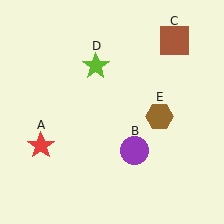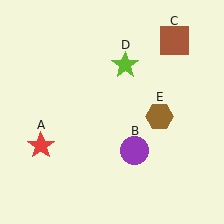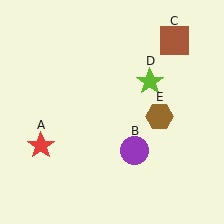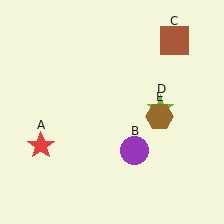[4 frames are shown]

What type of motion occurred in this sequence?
The lime star (object D) rotated clockwise around the center of the scene.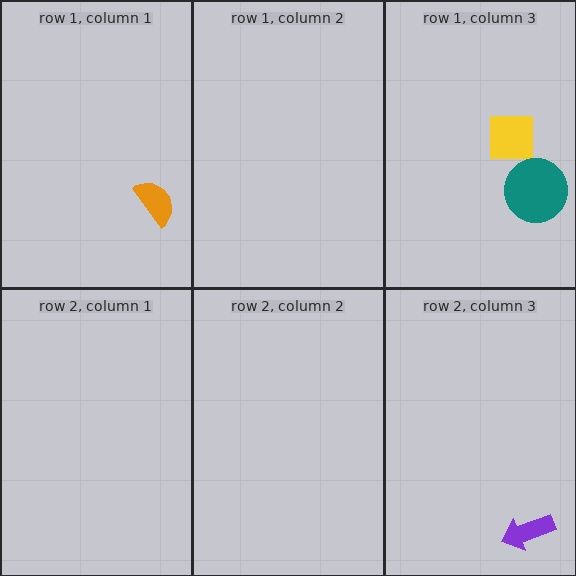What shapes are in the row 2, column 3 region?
The purple arrow.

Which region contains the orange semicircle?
The row 1, column 1 region.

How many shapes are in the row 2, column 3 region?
1.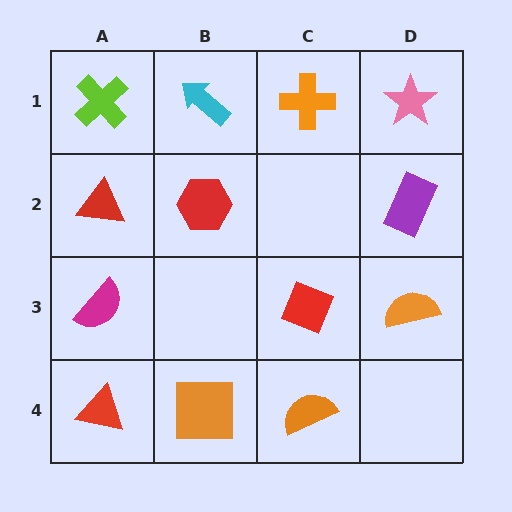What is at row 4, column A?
A red triangle.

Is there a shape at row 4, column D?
No, that cell is empty.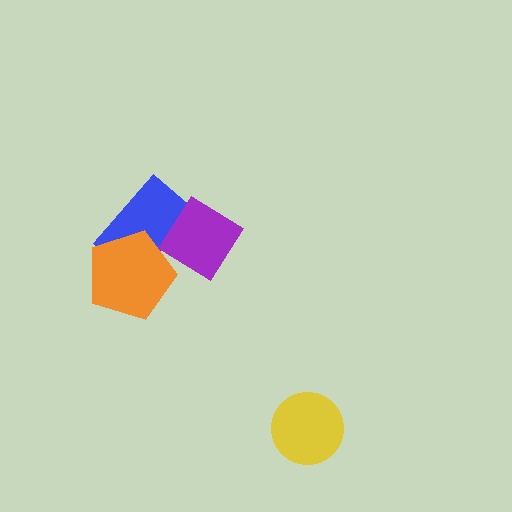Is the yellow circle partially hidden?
No, no other shape covers it.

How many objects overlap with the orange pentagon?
1 object overlaps with the orange pentagon.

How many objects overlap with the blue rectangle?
2 objects overlap with the blue rectangle.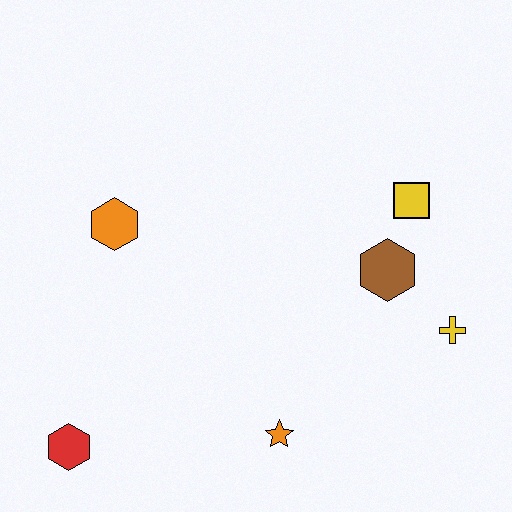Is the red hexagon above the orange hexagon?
No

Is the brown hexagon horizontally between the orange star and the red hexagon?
No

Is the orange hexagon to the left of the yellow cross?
Yes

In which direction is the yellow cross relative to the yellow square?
The yellow cross is below the yellow square.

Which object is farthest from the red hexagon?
The yellow square is farthest from the red hexagon.